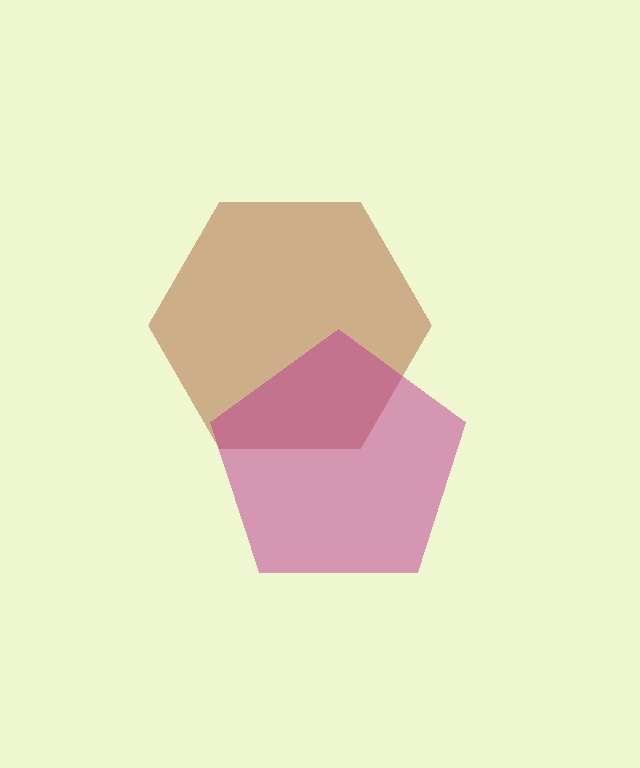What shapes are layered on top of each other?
The layered shapes are: a brown hexagon, a magenta pentagon.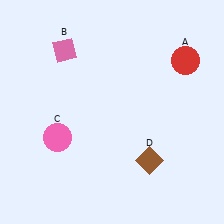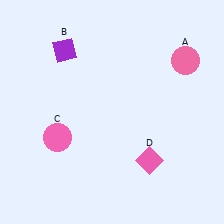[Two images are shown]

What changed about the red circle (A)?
In Image 1, A is red. In Image 2, it changed to pink.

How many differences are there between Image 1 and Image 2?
There are 3 differences between the two images.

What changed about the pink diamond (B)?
In Image 1, B is pink. In Image 2, it changed to purple.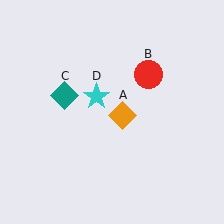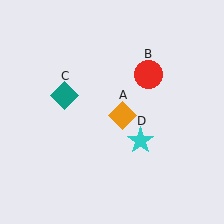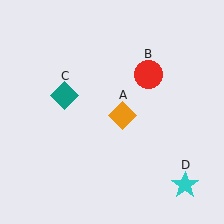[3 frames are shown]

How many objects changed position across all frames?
1 object changed position: cyan star (object D).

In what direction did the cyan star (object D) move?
The cyan star (object D) moved down and to the right.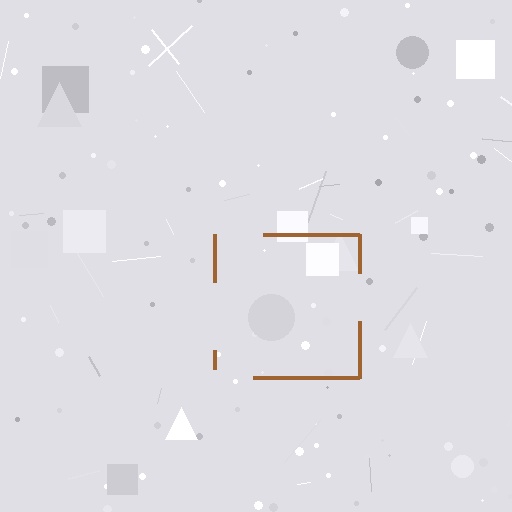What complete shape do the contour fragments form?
The contour fragments form a square.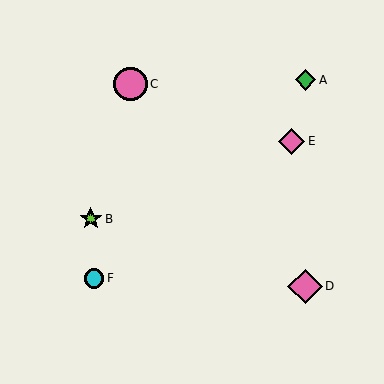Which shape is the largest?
The pink diamond (labeled D) is the largest.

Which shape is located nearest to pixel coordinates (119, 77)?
The pink circle (labeled C) at (130, 84) is nearest to that location.